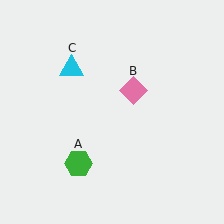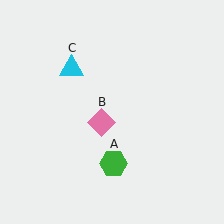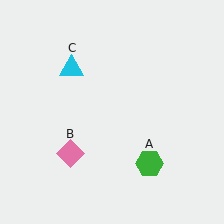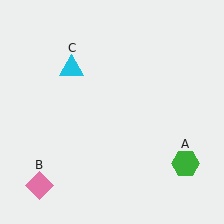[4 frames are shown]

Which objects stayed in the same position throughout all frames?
Cyan triangle (object C) remained stationary.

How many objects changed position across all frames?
2 objects changed position: green hexagon (object A), pink diamond (object B).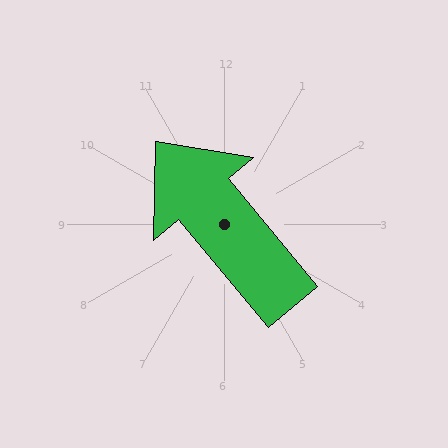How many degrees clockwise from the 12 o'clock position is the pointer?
Approximately 320 degrees.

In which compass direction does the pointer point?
Northwest.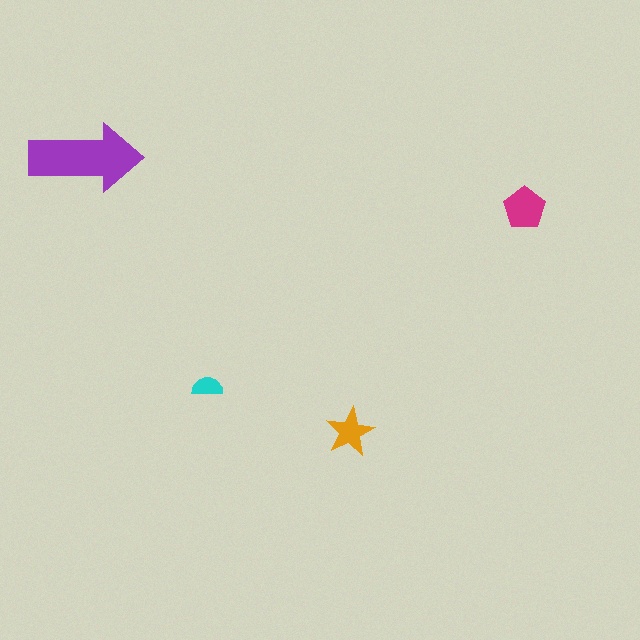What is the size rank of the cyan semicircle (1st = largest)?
4th.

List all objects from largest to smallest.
The purple arrow, the magenta pentagon, the orange star, the cyan semicircle.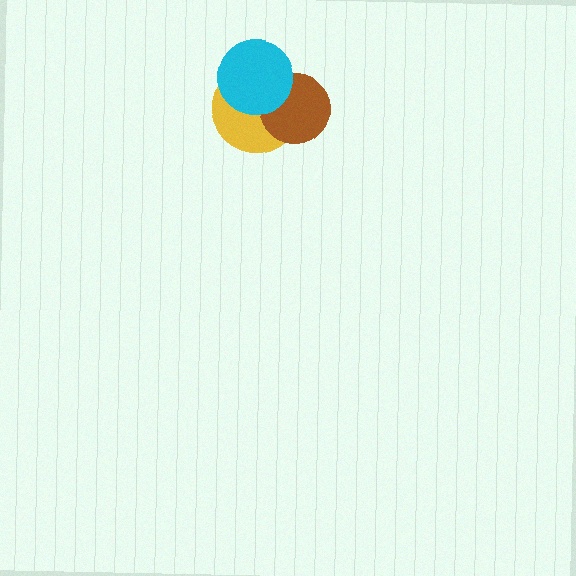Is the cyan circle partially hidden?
No, no other shape covers it.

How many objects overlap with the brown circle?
2 objects overlap with the brown circle.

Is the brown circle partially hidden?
Yes, it is partially covered by another shape.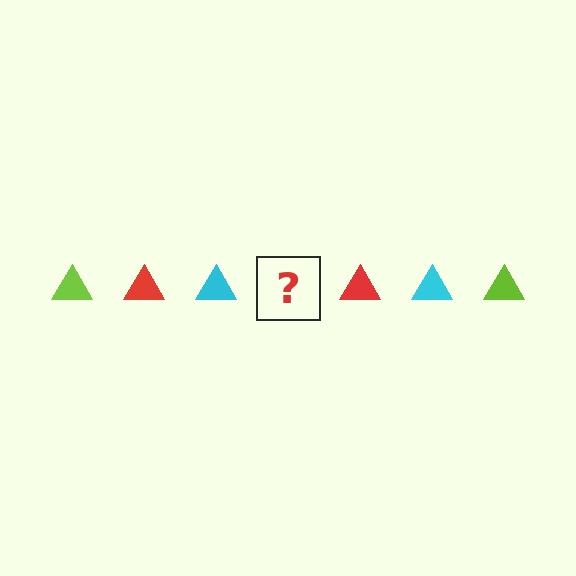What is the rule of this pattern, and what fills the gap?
The rule is that the pattern cycles through lime, red, cyan triangles. The gap should be filled with a lime triangle.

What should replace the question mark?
The question mark should be replaced with a lime triangle.